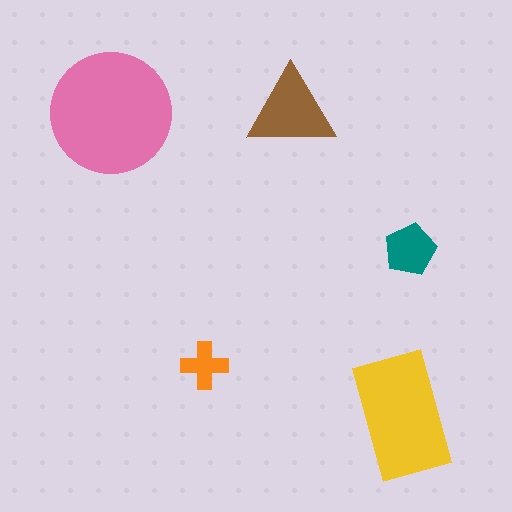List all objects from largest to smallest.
The pink circle, the yellow rectangle, the brown triangle, the teal pentagon, the orange cross.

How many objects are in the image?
There are 5 objects in the image.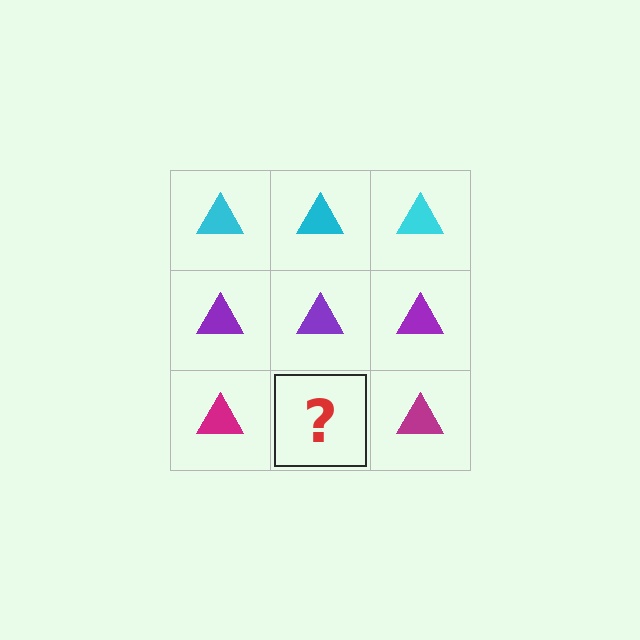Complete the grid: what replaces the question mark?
The question mark should be replaced with a magenta triangle.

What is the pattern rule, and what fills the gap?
The rule is that each row has a consistent color. The gap should be filled with a magenta triangle.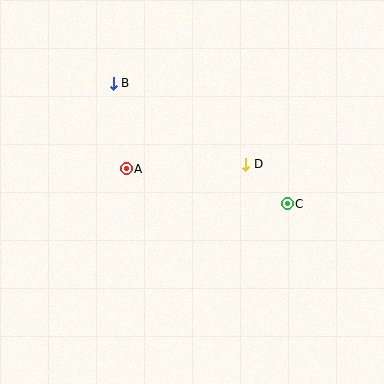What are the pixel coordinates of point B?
Point B is at (113, 83).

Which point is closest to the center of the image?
Point D at (246, 164) is closest to the center.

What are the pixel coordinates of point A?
Point A is at (126, 169).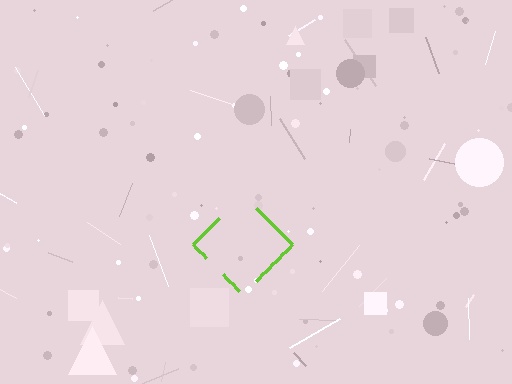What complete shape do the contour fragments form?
The contour fragments form a diamond.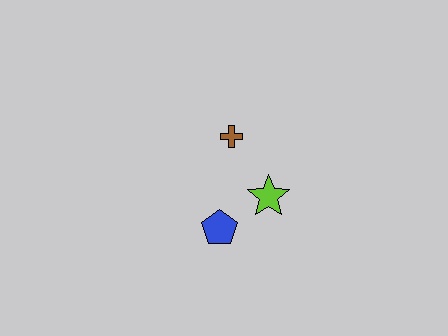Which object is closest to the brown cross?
The lime star is closest to the brown cross.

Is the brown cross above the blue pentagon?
Yes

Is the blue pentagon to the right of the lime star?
No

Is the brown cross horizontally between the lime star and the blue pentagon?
Yes